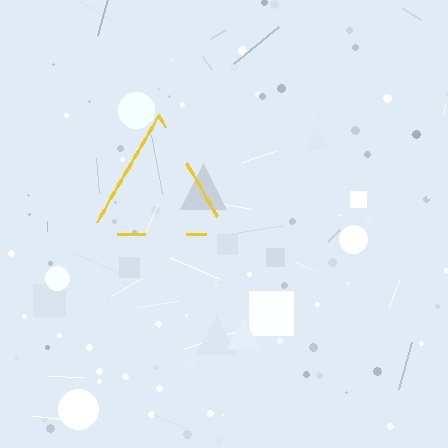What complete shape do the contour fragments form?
The contour fragments form a triangle.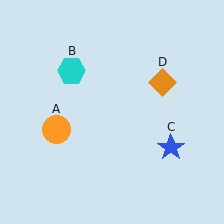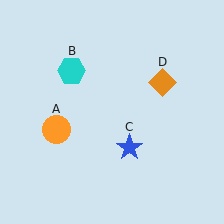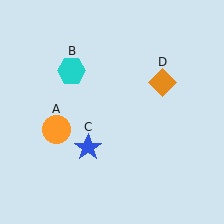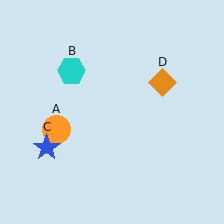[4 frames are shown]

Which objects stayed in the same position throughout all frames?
Orange circle (object A) and cyan hexagon (object B) and orange diamond (object D) remained stationary.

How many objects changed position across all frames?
1 object changed position: blue star (object C).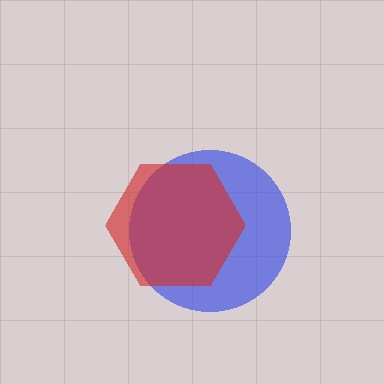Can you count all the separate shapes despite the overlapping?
Yes, there are 2 separate shapes.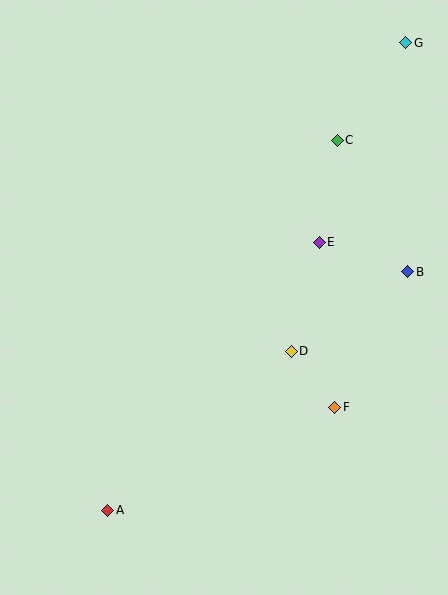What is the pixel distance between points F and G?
The distance between F and G is 372 pixels.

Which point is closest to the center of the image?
Point D at (291, 351) is closest to the center.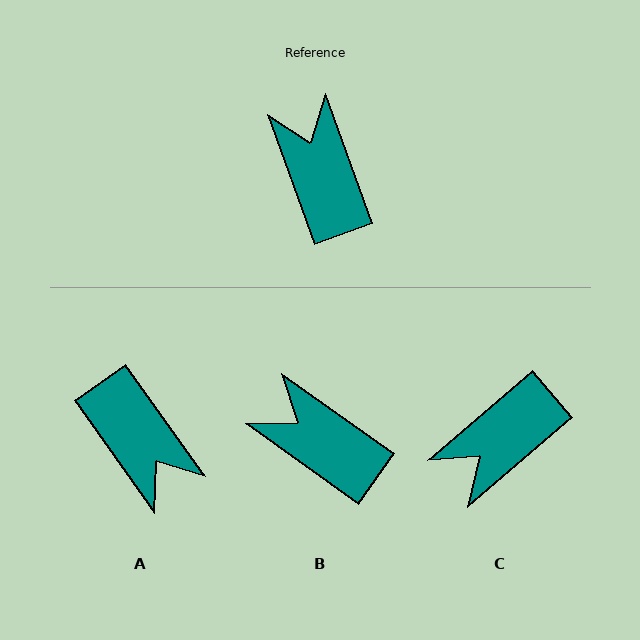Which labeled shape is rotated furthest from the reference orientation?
A, about 164 degrees away.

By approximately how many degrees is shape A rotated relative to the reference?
Approximately 164 degrees clockwise.